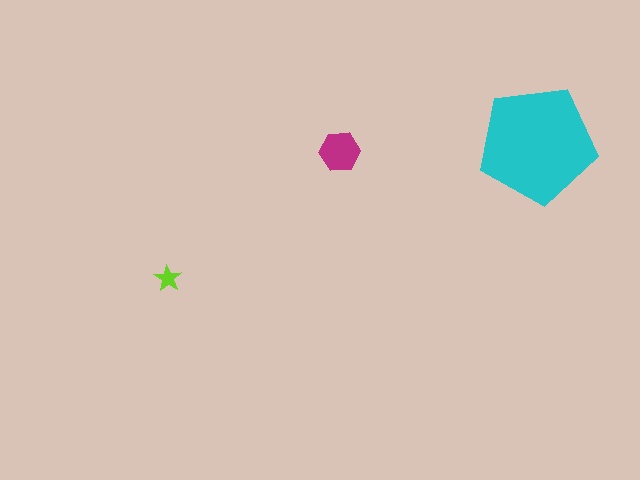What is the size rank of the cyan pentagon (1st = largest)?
1st.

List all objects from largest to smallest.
The cyan pentagon, the magenta hexagon, the lime star.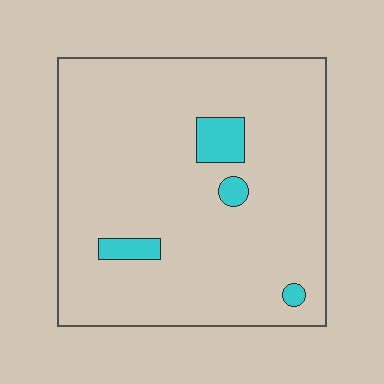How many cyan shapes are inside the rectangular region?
4.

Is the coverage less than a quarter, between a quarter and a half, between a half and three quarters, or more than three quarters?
Less than a quarter.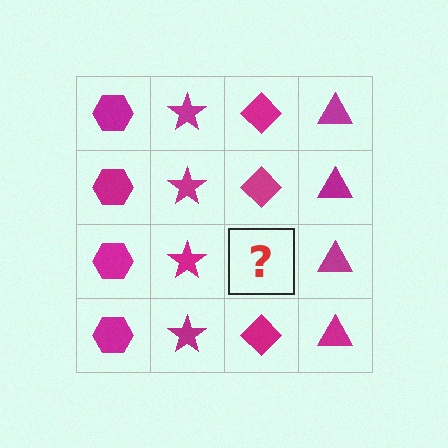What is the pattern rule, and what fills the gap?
The rule is that each column has a consistent shape. The gap should be filled with a magenta diamond.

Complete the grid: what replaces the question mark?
The question mark should be replaced with a magenta diamond.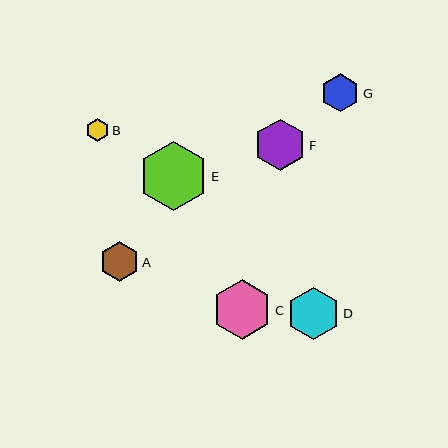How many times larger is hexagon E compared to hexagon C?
Hexagon E is approximately 1.2 times the size of hexagon C.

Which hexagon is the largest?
Hexagon E is the largest with a size of approximately 70 pixels.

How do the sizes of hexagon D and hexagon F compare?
Hexagon D and hexagon F are approximately the same size.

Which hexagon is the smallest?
Hexagon B is the smallest with a size of approximately 23 pixels.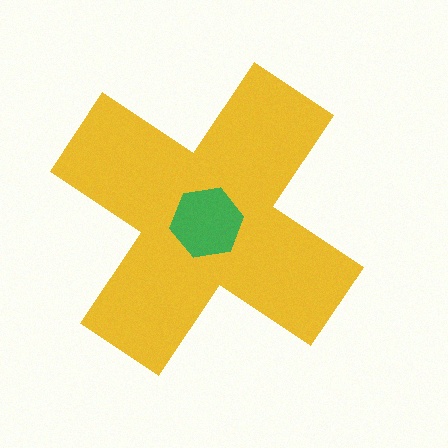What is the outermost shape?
The yellow cross.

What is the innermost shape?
The green hexagon.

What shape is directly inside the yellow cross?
The green hexagon.